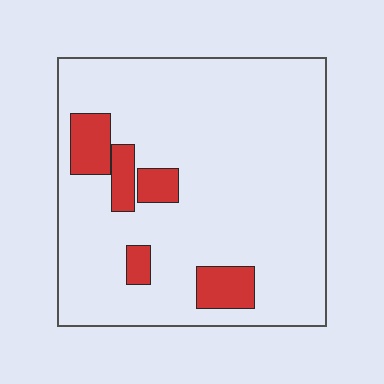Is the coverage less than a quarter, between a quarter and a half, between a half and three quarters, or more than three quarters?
Less than a quarter.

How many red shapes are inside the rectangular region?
5.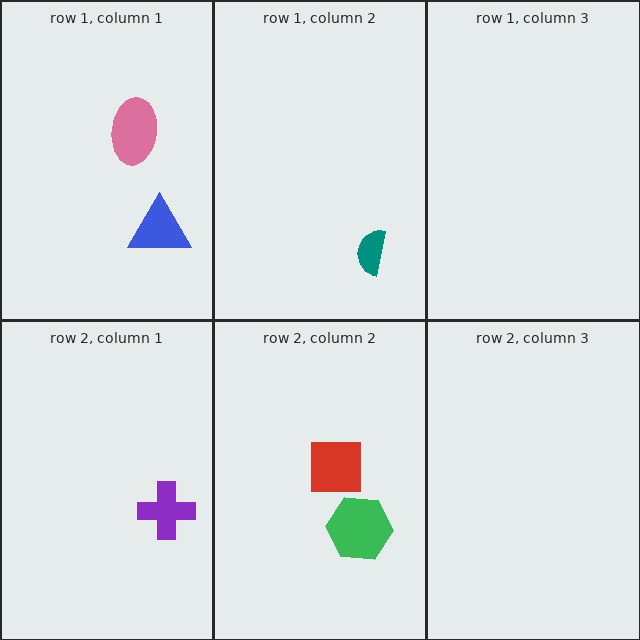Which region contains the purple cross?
The row 2, column 1 region.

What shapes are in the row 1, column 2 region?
The teal semicircle.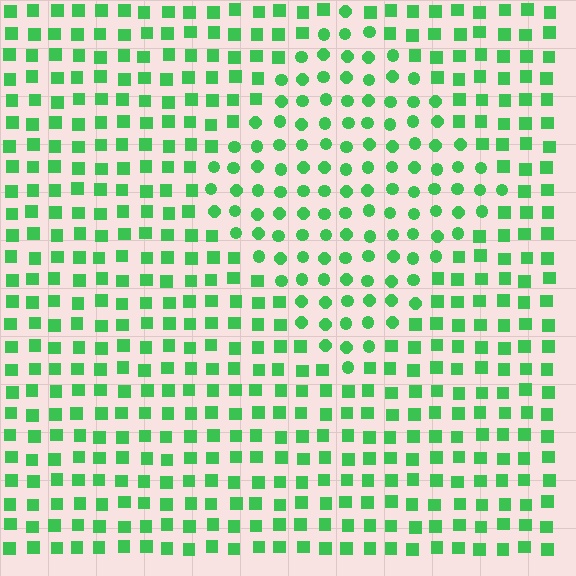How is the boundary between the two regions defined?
The boundary is defined by a change in element shape: circles inside vs. squares outside. All elements share the same color and spacing.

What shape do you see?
I see a diamond.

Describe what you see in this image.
The image is filled with small green elements arranged in a uniform grid. A diamond-shaped region contains circles, while the surrounding area contains squares. The boundary is defined purely by the change in element shape.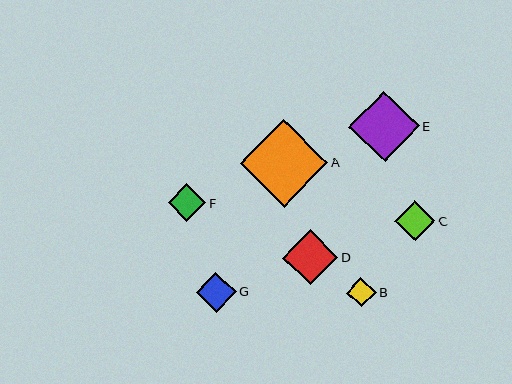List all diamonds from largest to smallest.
From largest to smallest: A, E, D, G, C, F, B.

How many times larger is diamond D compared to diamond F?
Diamond D is approximately 1.5 times the size of diamond F.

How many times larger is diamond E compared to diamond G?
Diamond E is approximately 1.8 times the size of diamond G.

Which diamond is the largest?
Diamond A is the largest with a size of approximately 87 pixels.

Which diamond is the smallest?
Diamond B is the smallest with a size of approximately 29 pixels.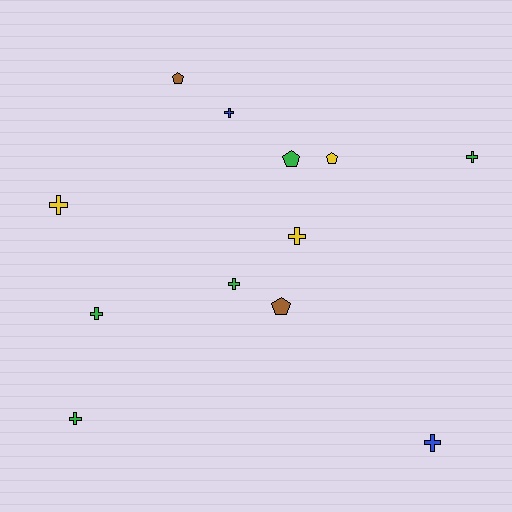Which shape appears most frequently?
Cross, with 8 objects.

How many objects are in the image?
There are 12 objects.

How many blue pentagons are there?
There are no blue pentagons.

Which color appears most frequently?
Green, with 5 objects.